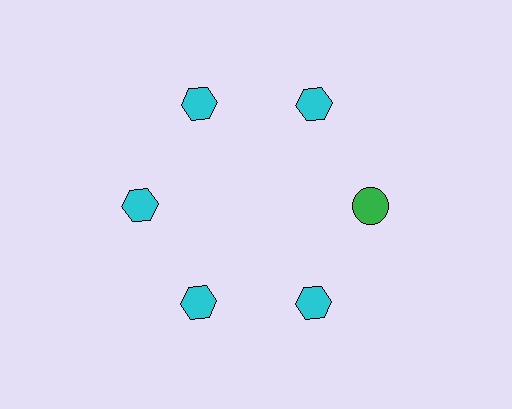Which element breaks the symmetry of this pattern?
The green circle at roughly the 3 o'clock position breaks the symmetry. All other shapes are cyan hexagons.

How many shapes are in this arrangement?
There are 6 shapes arranged in a ring pattern.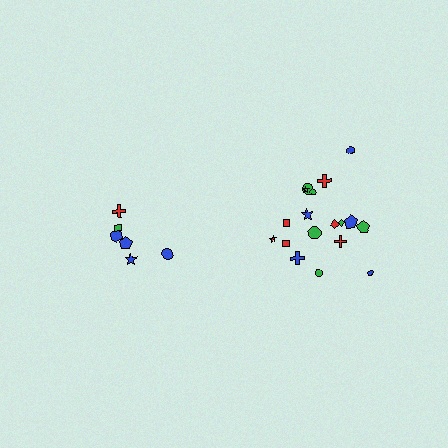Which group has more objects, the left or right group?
The right group.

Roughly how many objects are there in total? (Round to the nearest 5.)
Roughly 25 objects in total.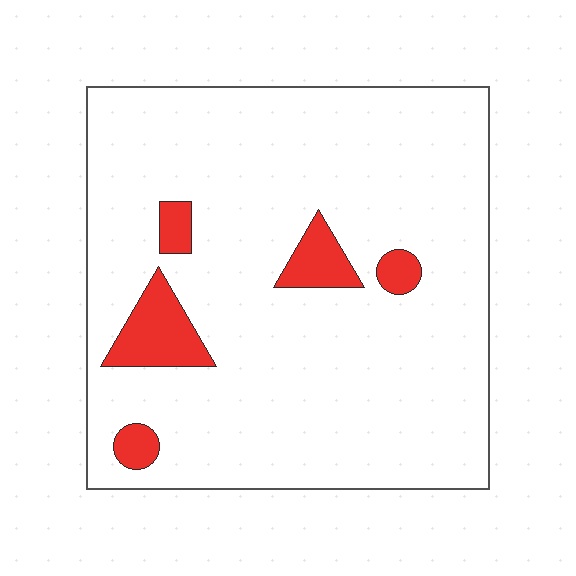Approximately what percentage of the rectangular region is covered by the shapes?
Approximately 10%.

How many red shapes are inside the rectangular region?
5.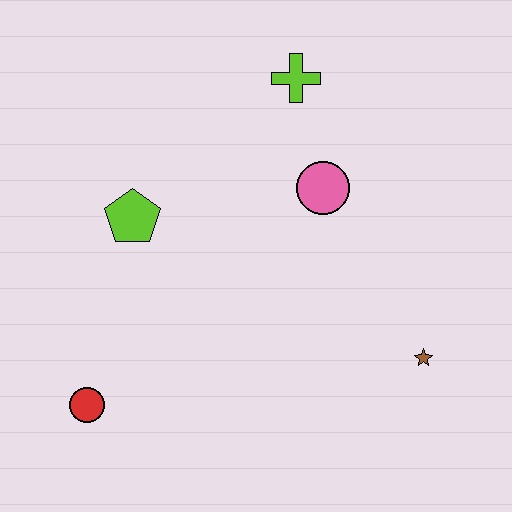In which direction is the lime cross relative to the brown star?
The lime cross is above the brown star.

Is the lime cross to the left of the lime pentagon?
No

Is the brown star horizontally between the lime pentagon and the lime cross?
No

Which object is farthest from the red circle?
The lime cross is farthest from the red circle.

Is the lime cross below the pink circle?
No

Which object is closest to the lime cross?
The pink circle is closest to the lime cross.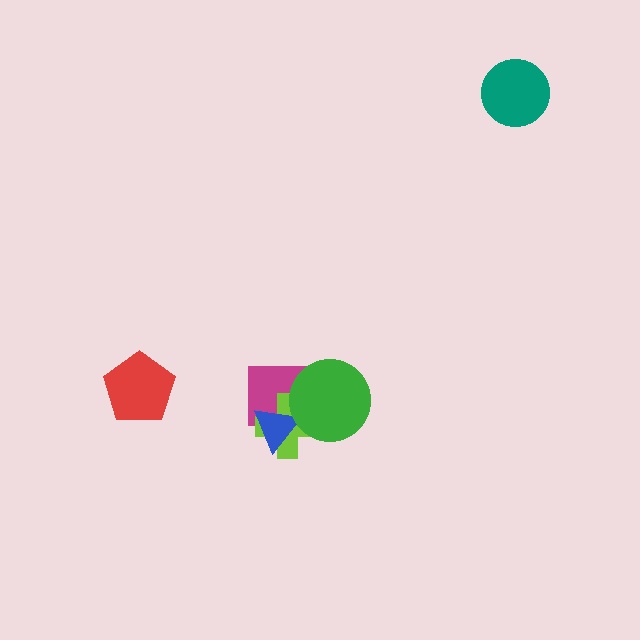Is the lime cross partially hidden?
Yes, it is partially covered by another shape.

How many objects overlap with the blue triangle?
3 objects overlap with the blue triangle.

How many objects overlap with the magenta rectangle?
3 objects overlap with the magenta rectangle.